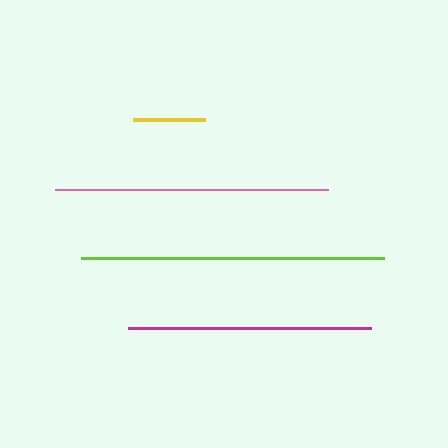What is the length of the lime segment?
The lime segment is approximately 304 pixels long.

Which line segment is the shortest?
The yellow line is the shortest at approximately 72 pixels.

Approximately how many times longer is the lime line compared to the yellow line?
The lime line is approximately 4.2 times the length of the yellow line.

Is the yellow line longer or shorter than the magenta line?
The magenta line is longer than the yellow line.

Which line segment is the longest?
The lime line is the longest at approximately 304 pixels.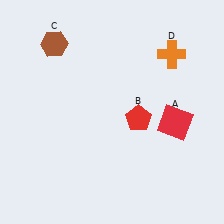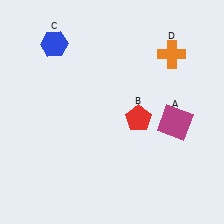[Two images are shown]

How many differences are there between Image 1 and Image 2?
There are 2 differences between the two images.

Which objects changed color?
A changed from red to magenta. C changed from brown to blue.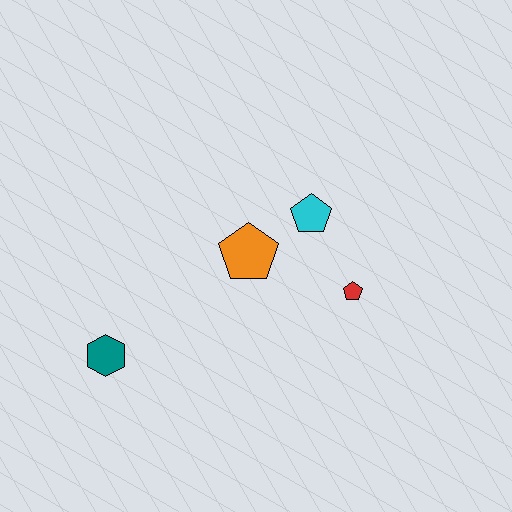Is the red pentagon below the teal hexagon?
No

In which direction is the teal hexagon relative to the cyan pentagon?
The teal hexagon is to the left of the cyan pentagon.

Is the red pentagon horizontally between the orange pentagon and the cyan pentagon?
No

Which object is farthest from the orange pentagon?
The teal hexagon is farthest from the orange pentagon.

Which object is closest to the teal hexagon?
The orange pentagon is closest to the teal hexagon.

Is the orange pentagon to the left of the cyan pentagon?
Yes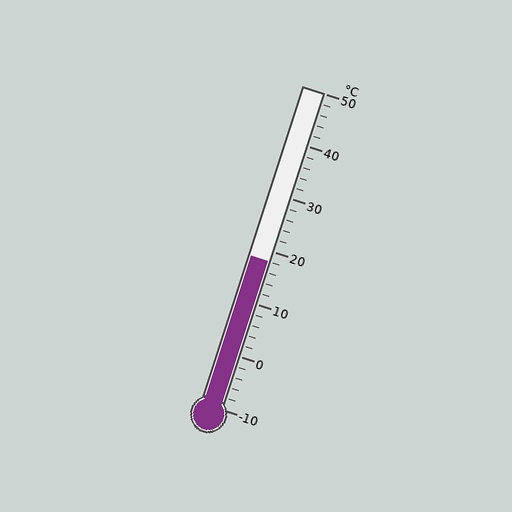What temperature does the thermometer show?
The thermometer shows approximately 18°C.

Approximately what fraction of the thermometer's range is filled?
The thermometer is filled to approximately 45% of its range.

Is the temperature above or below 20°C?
The temperature is below 20°C.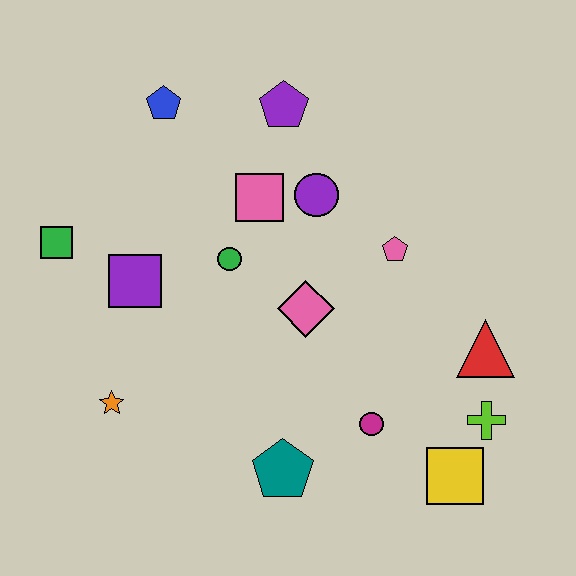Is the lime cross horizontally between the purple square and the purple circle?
No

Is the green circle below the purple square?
No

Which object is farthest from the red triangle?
The green square is farthest from the red triangle.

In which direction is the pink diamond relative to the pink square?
The pink diamond is below the pink square.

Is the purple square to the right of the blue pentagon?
No